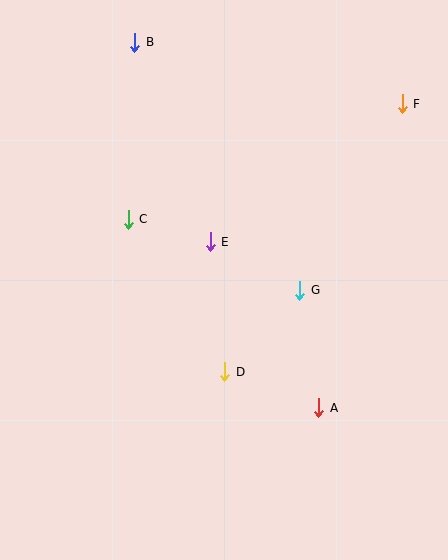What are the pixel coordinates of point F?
Point F is at (402, 104).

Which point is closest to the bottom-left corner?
Point D is closest to the bottom-left corner.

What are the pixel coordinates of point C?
Point C is at (128, 219).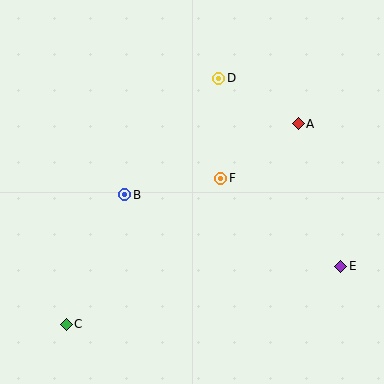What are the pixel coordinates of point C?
Point C is at (66, 324).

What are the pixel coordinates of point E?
Point E is at (341, 266).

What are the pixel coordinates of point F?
Point F is at (221, 178).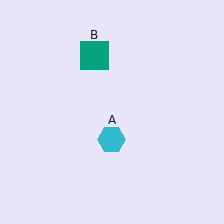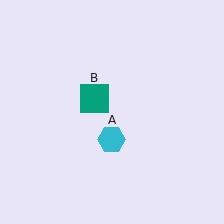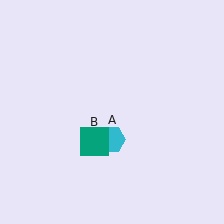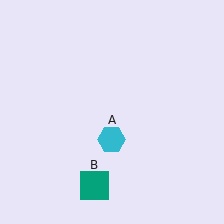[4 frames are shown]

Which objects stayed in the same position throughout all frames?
Cyan hexagon (object A) remained stationary.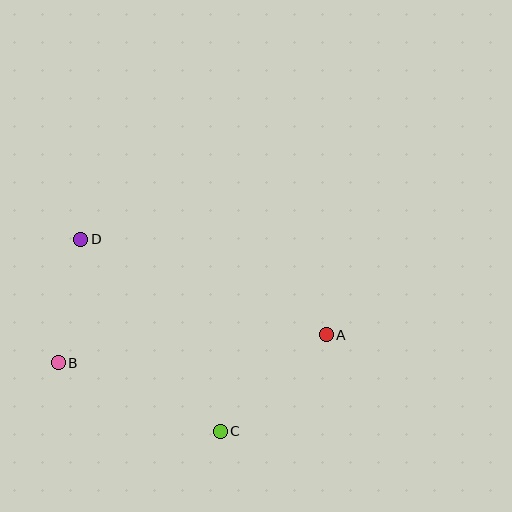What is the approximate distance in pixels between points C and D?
The distance between C and D is approximately 237 pixels.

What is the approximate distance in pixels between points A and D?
The distance between A and D is approximately 263 pixels.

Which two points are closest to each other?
Points B and D are closest to each other.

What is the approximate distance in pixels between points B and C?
The distance between B and C is approximately 176 pixels.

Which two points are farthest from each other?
Points A and B are farthest from each other.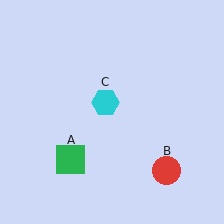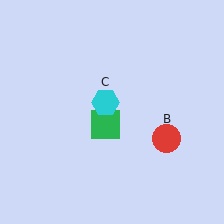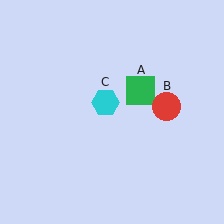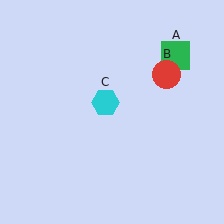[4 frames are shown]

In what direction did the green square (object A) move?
The green square (object A) moved up and to the right.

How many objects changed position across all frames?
2 objects changed position: green square (object A), red circle (object B).